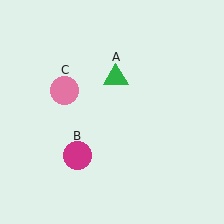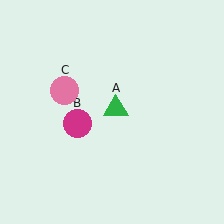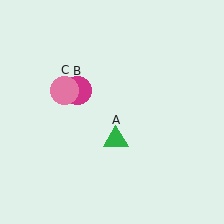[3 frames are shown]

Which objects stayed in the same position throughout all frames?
Pink circle (object C) remained stationary.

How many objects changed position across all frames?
2 objects changed position: green triangle (object A), magenta circle (object B).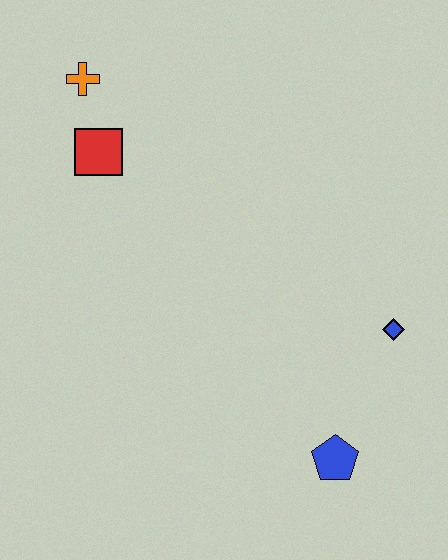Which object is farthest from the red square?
The blue pentagon is farthest from the red square.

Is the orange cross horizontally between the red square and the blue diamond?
No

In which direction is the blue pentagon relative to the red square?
The blue pentagon is below the red square.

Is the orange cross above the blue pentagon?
Yes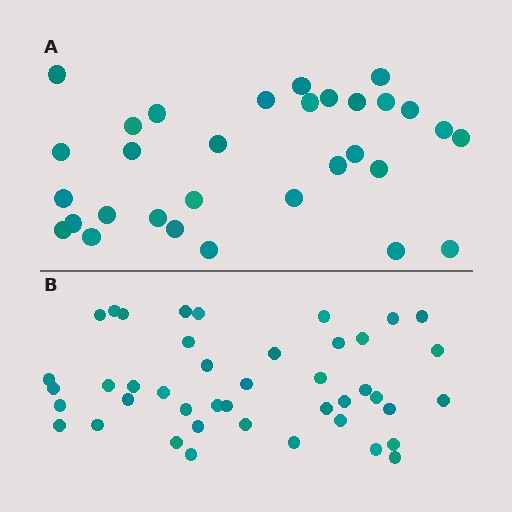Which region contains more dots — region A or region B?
Region B (the bottom region) has more dots.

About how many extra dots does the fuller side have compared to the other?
Region B has roughly 12 or so more dots than region A.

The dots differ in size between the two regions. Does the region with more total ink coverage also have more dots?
No. Region A has more total ink coverage because its dots are larger, but region B actually contains more individual dots. Total area can be misleading — the number of items is what matters here.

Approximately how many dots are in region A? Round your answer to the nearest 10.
About 30 dots. (The exact count is 31, which rounds to 30.)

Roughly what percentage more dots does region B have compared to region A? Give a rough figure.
About 40% more.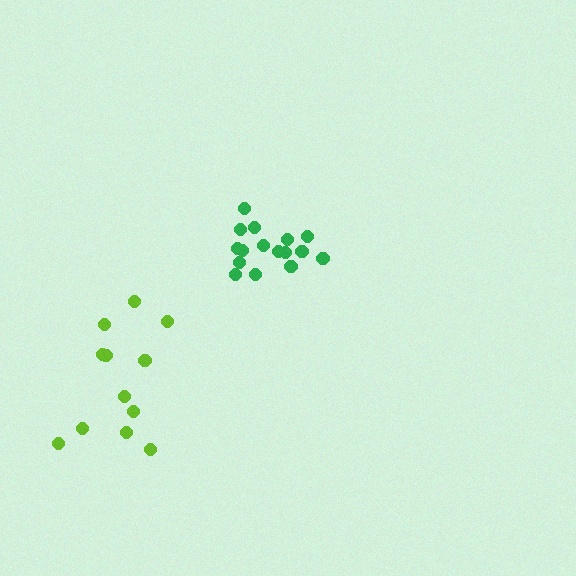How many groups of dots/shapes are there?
There are 2 groups.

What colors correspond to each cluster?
The clusters are colored: green, lime.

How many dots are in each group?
Group 1: 16 dots, Group 2: 12 dots (28 total).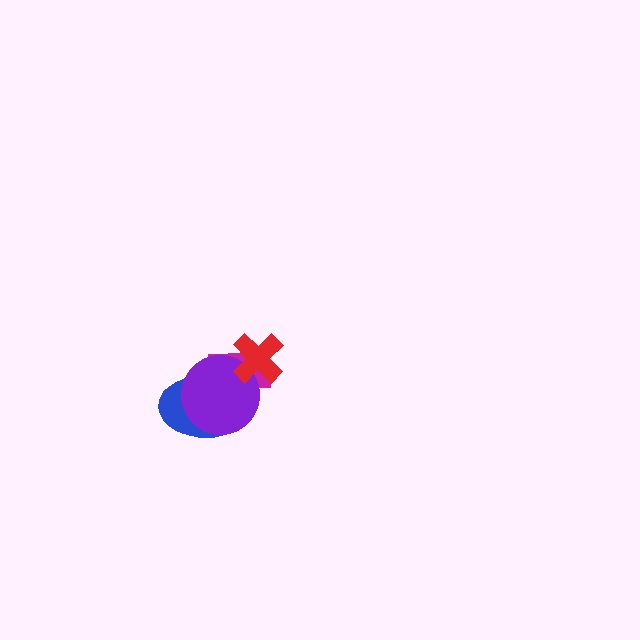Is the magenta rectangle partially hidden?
Yes, it is partially covered by another shape.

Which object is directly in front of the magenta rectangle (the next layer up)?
The blue ellipse is directly in front of the magenta rectangle.